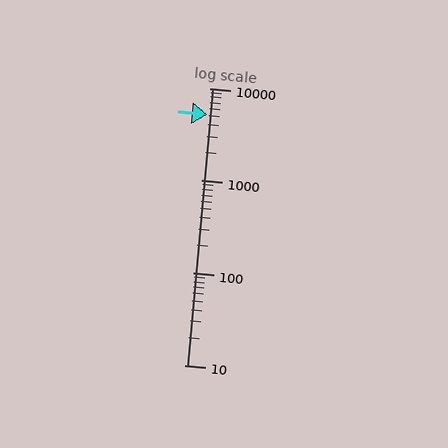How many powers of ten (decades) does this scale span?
The scale spans 3 decades, from 10 to 10000.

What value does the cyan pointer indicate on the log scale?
The pointer indicates approximately 5200.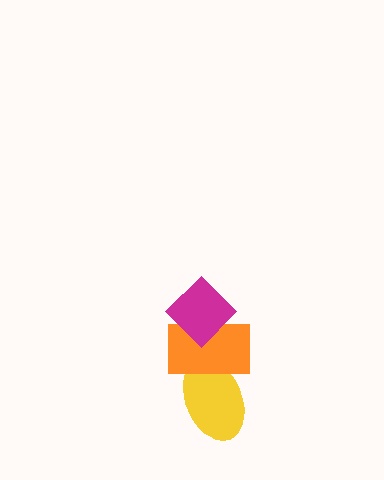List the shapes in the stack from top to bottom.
From top to bottom: the magenta diamond, the orange rectangle, the yellow ellipse.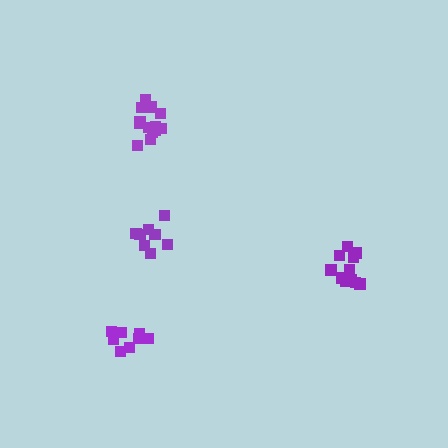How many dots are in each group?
Group 1: 11 dots, Group 2: 8 dots, Group 3: 13 dots, Group 4: 8 dots (40 total).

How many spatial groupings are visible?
There are 4 spatial groupings.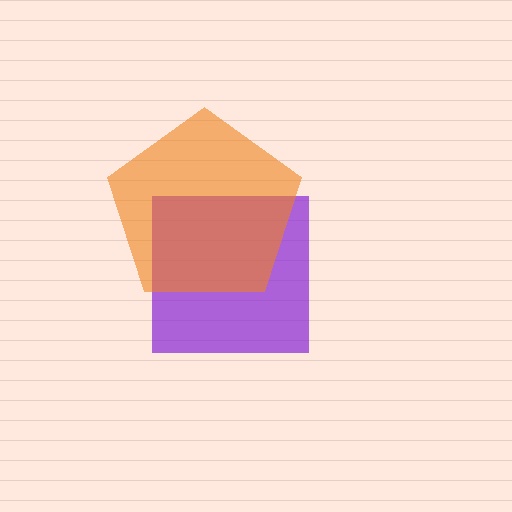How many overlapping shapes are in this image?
There are 2 overlapping shapes in the image.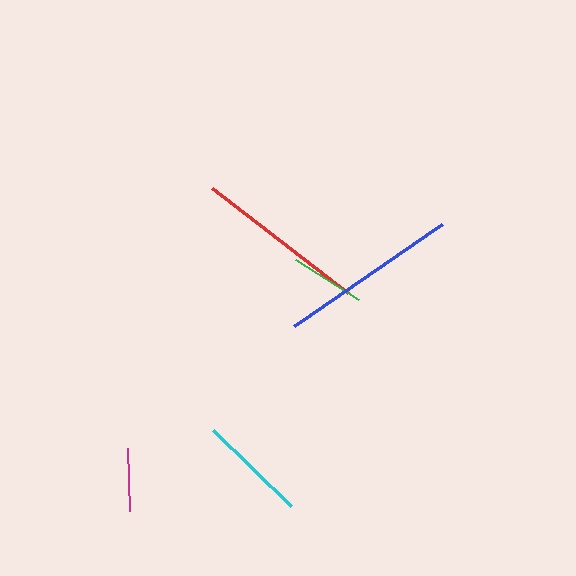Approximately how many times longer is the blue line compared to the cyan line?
The blue line is approximately 1.6 times the length of the cyan line.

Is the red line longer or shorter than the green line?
The red line is longer than the green line.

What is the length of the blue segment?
The blue segment is approximately 179 pixels long.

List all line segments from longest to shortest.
From longest to shortest: blue, red, cyan, green, magenta.